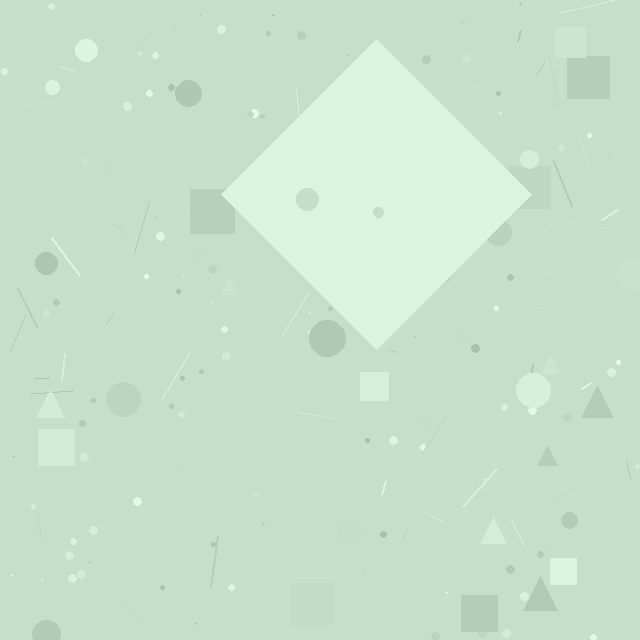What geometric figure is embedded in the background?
A diamond is embedded in the background.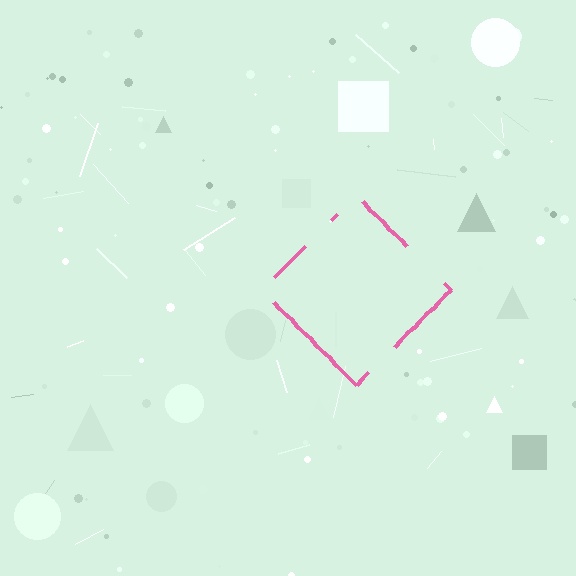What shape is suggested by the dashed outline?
The dashed outline suggests a diamond.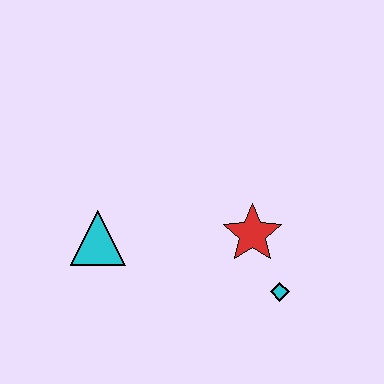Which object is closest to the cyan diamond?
The red star is closest to the cyan diamond.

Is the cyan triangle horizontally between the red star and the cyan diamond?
No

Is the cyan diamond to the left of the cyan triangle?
No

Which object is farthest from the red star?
The cyan triangle is farthest from the red star.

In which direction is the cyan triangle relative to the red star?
The cyan triangle is to the left of the red star.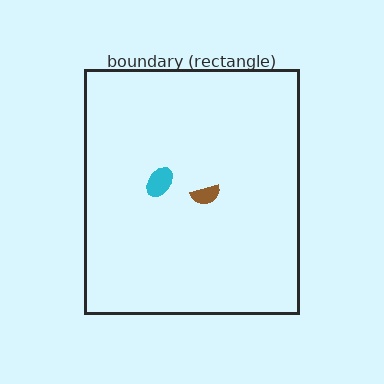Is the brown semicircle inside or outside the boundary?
Inside.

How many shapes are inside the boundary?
2 inside, 0 outside.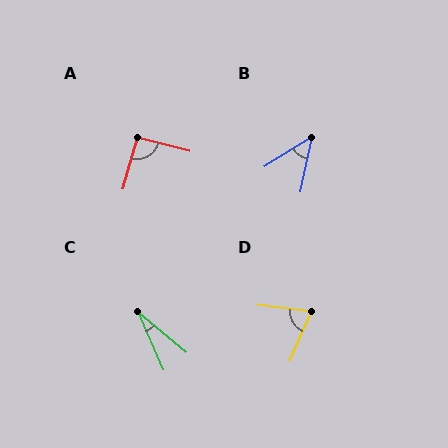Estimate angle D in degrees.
Approximately 74 degrees.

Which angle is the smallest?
C, at approximately 26 degrees.